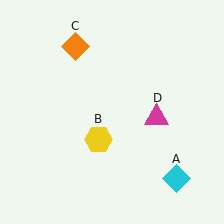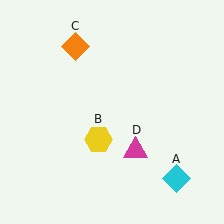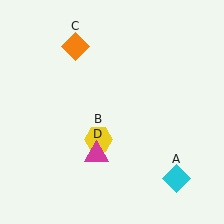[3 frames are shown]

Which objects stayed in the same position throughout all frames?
Cyan diamond (object A) and yellow hexagon (object B) and orange diamond (object C) remained stationary.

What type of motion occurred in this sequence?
The magenta triangle (object D) rotated clockwise around the center of the scene.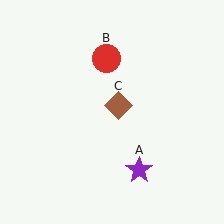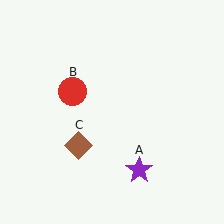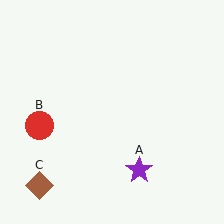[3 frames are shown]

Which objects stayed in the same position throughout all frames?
Purple star (object A) remained stationary.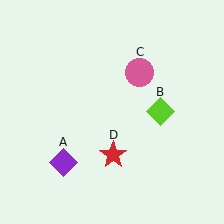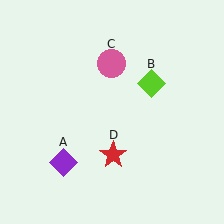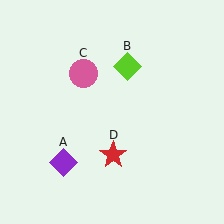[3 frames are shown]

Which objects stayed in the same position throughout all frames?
Purple diamond (object A) and red star (object D) remained stationary.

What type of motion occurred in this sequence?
The lime diamond (object B), pink circle (object C) rotated counterclockwise around the center of the scene.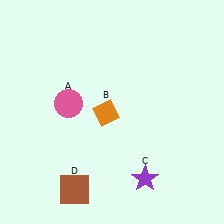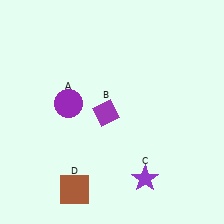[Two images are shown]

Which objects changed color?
A changed from pink to purple. B changed from orange to purple.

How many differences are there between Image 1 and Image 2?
There are 2 differences between the two images.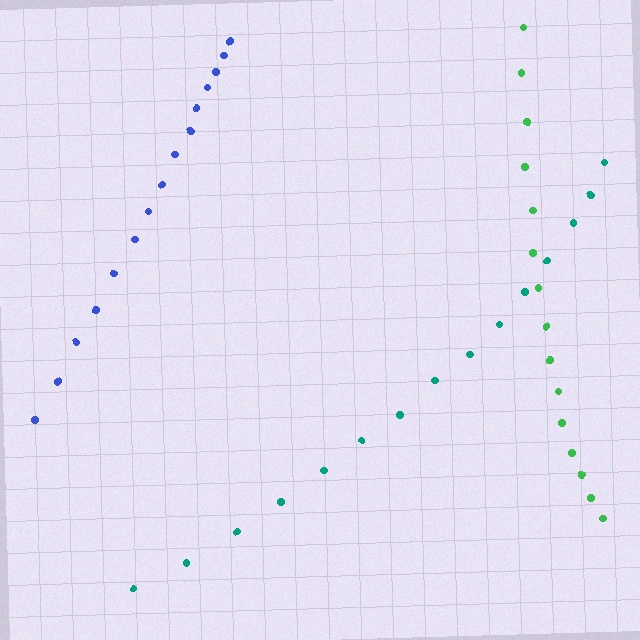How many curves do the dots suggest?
There are 3 distinct paths.